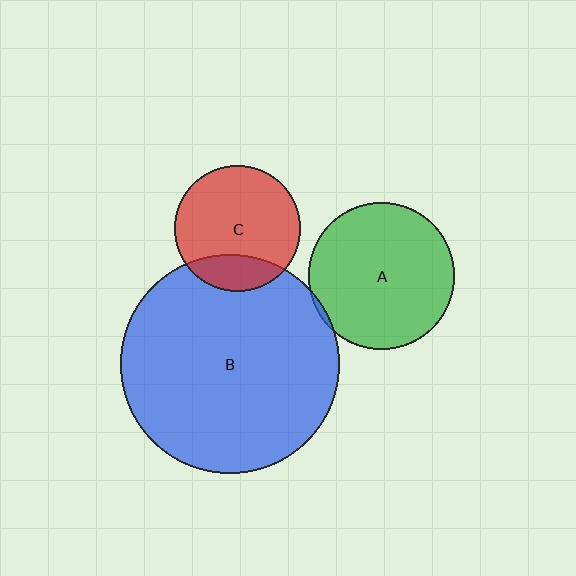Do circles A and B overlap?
Yes.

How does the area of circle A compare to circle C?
Approximately 1.4 times.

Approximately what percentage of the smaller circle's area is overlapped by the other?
Approximately 5%.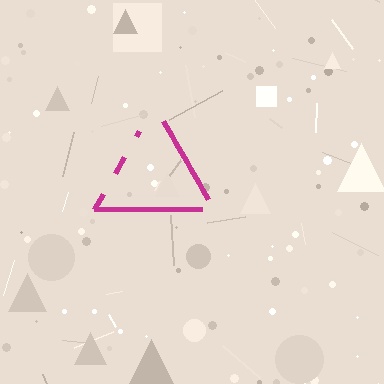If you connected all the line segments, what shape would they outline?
They would outline a triangle.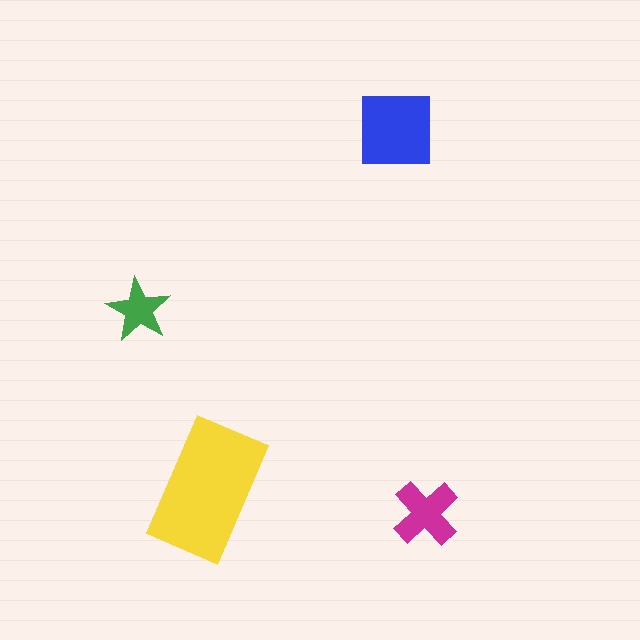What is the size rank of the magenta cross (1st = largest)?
3rd.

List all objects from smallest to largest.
The green star, the magenta cross, the blue square, the yellow rectangle.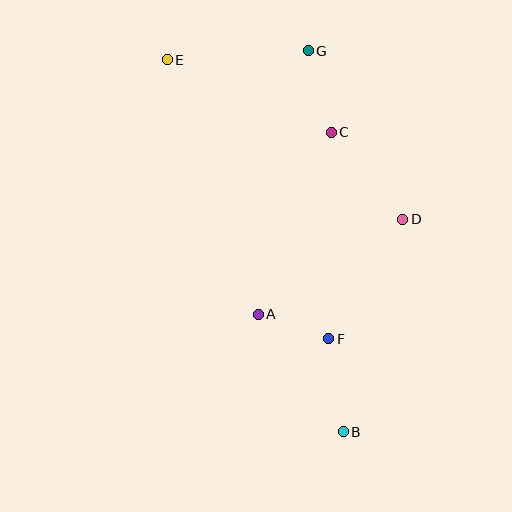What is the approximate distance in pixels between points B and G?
The distance between B and G is approximately 383 pixels.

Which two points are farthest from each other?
Points B and E are farthest from each other.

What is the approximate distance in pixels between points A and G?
The distance between A and G is approximately 268 pixels.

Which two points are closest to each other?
Points A and F are closest to each other.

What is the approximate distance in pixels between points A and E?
The distance between A and E is approximately 270 pixels.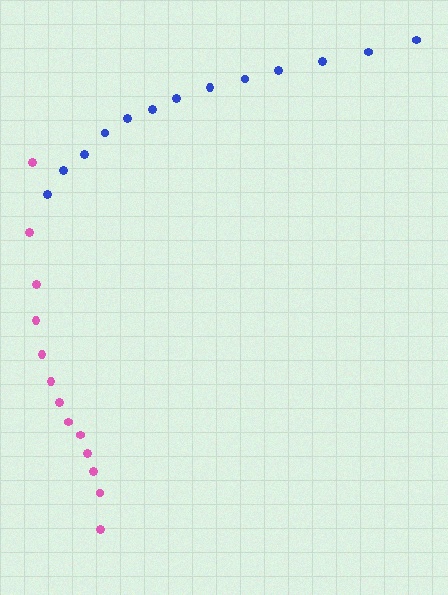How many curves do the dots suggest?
There are 2 distinct paths.